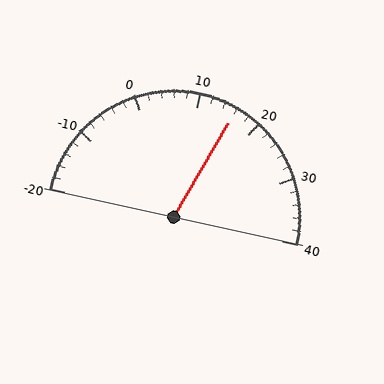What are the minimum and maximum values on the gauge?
The gauge ranges from -20 to 40.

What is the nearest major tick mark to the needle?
The nearest major tick mark is 20.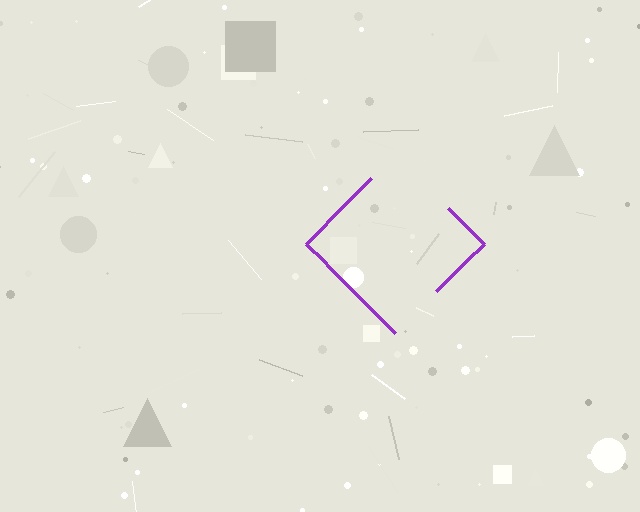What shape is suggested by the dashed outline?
The dashed outline suggests a diamond.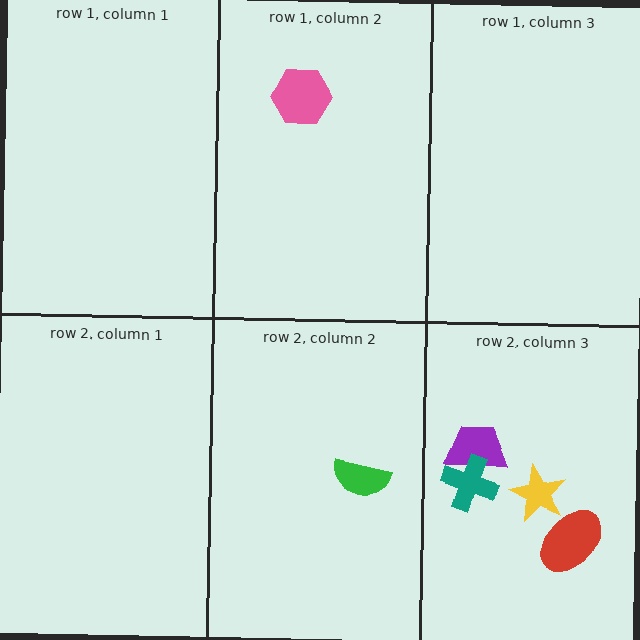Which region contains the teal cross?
The row 2, column 3 region.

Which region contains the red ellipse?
The row 2, column 3 region.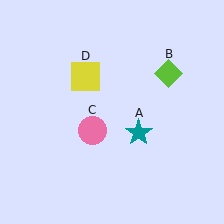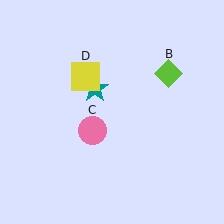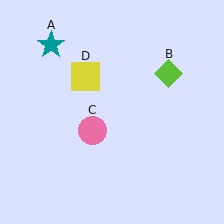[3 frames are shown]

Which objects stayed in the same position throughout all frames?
Lime diamond (object B) and pink circle (object C) and yellow square (object D) remained stationary.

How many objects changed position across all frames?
1 object changed position: teal star (object A).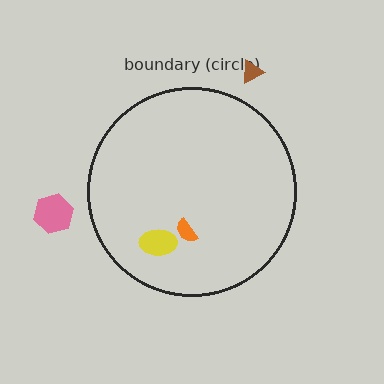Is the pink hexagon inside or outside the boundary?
Outside.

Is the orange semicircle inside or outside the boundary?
Inside.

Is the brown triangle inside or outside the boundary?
Outside.